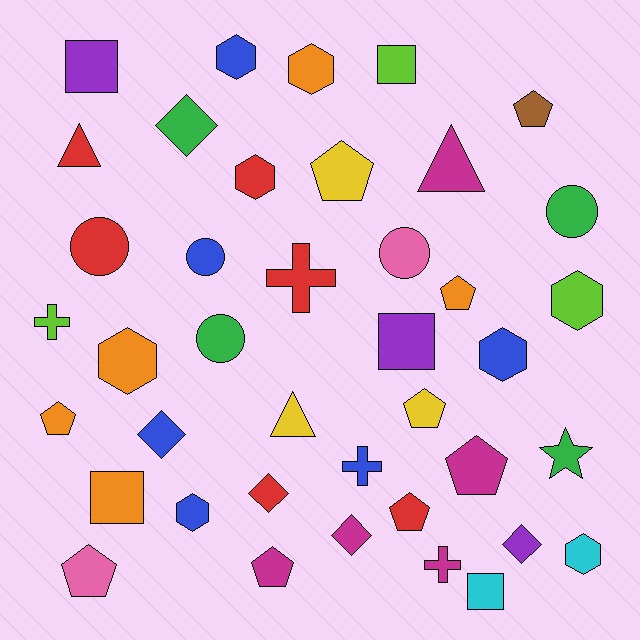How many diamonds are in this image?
There are 5 diamonds.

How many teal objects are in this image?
There are no teal objects.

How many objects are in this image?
There are 40 objects.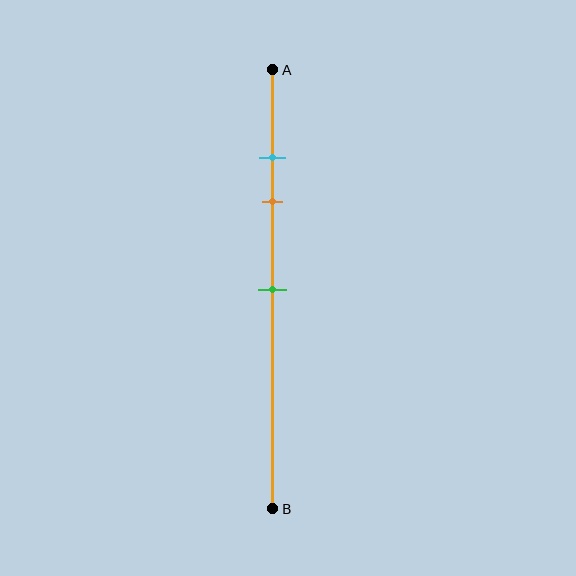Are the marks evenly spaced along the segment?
No, the marks are not evenly spaced.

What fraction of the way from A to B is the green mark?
The green mark is approximately 50% (0.5) of the way from A to B.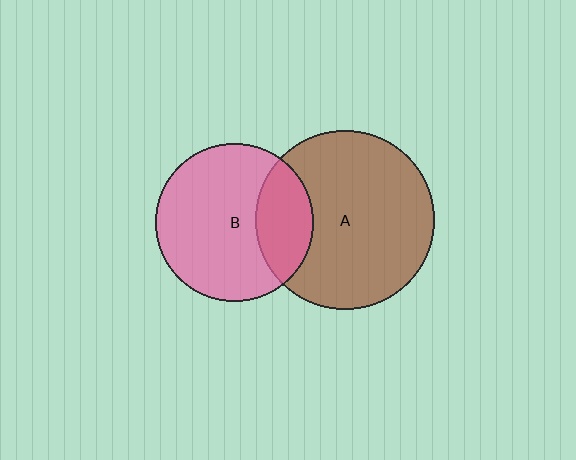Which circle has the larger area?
Circle A (brown).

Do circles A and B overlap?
Yes.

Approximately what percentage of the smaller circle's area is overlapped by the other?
Approximately 25%.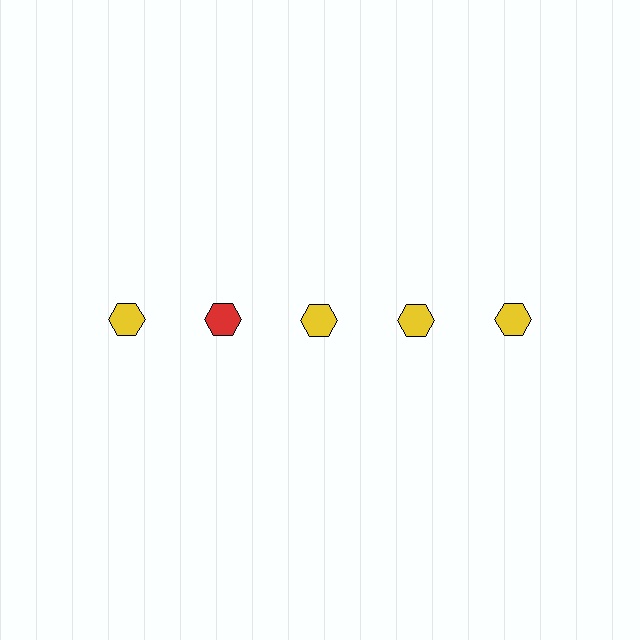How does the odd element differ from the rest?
It has a different color: red instead of yellow.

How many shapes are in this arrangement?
There are 5 shapes arranged in a grid pattern.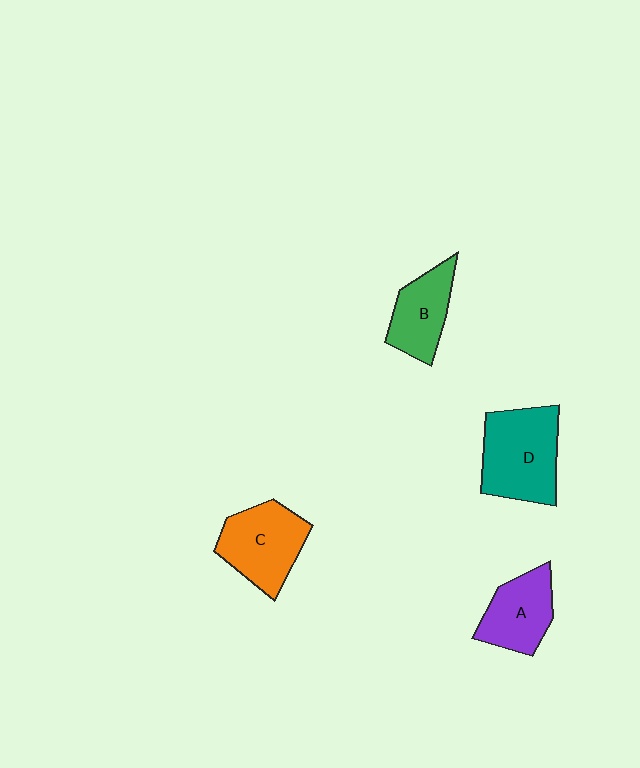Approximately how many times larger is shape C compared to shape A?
Approximately 1.2 times.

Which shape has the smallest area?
Shape B (green).